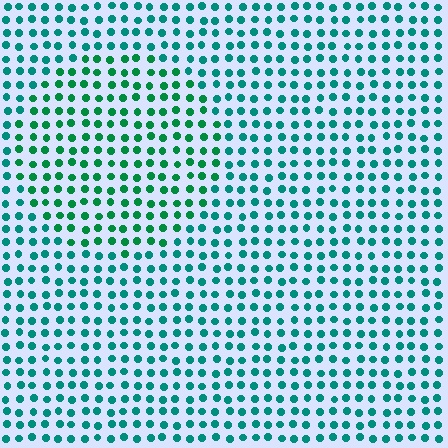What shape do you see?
I see a circle.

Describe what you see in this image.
The image is filled with small teal elements in a uniform arrangement. A circle-shaped region is visible where the elements are tinted to a slightly different hue, forming a subtle color boundary.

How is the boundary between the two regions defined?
The boundary is defined purely by a slight shift in hue (about 26 degrees). Spacing, size, and orientation are identical on both sides.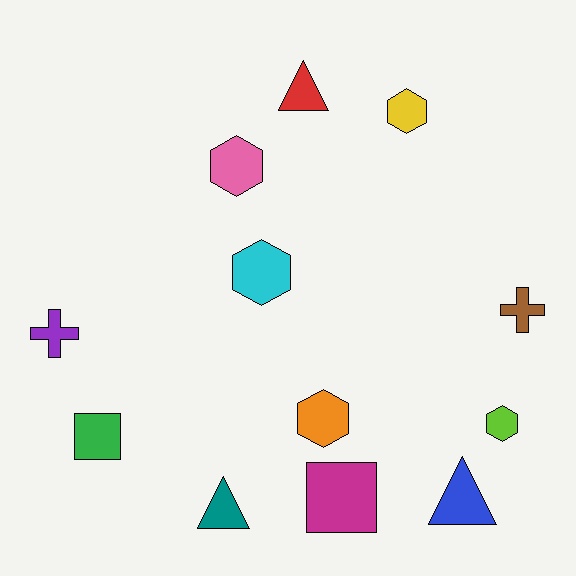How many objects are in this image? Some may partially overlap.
There are 12 objects.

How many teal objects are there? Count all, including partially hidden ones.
There is 1 teal object.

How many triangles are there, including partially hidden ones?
There are 3 triangles.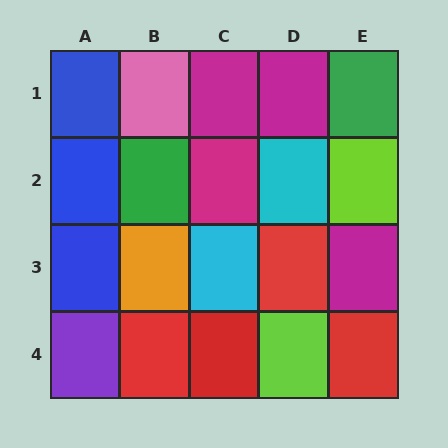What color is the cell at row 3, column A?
Blue.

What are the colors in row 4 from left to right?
Purple, red, red, lime, red.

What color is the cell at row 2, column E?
Lime.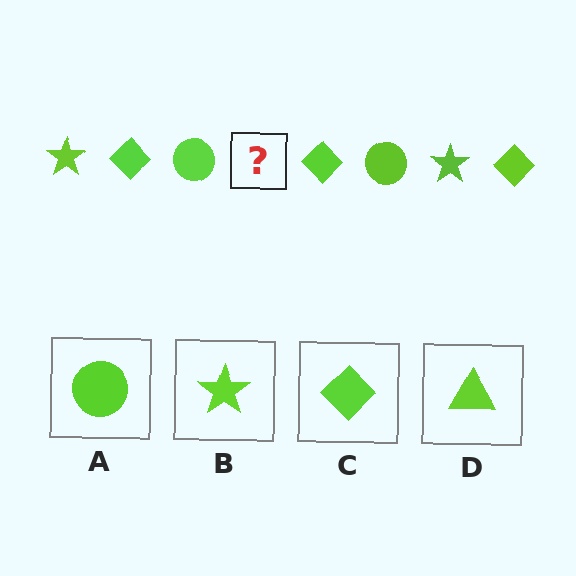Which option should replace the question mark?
Option B.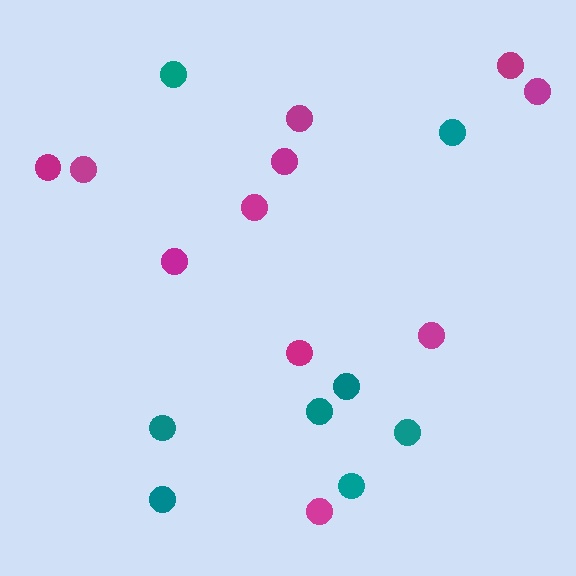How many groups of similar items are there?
There are 2 groups: one group of magenta circles (11) and one group of teal circles (8).